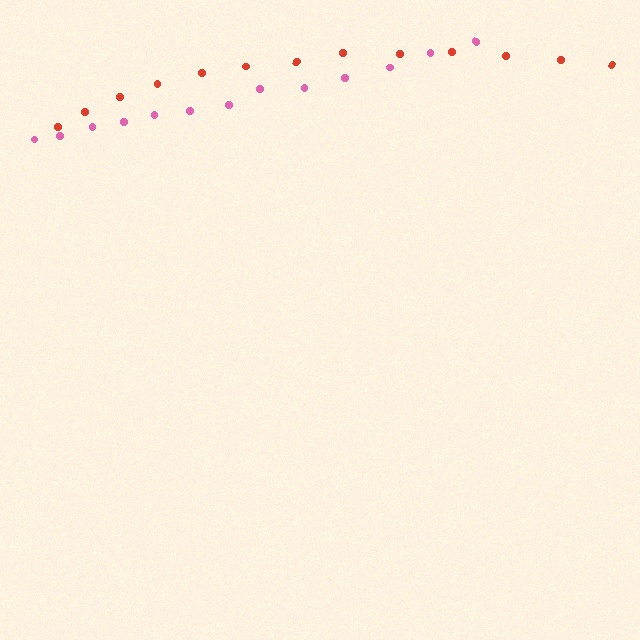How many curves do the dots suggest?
There are 2 distinct paths.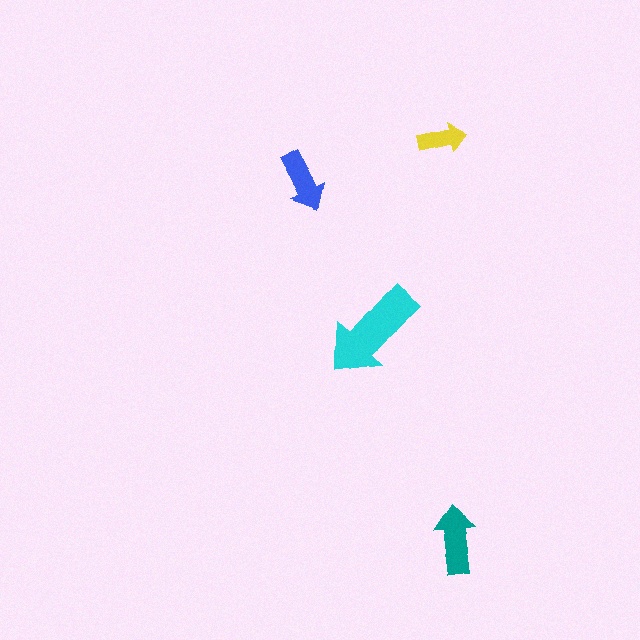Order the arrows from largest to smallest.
the cyan one, the teal one, the blue one, the yellow one.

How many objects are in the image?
There are 4 objects in the image.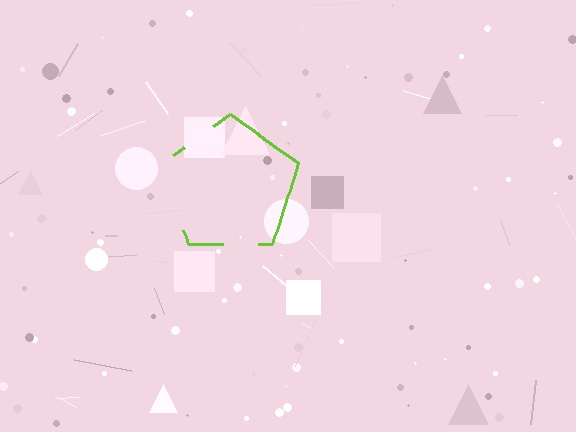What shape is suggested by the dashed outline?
The dashed outline suggests a pentagon.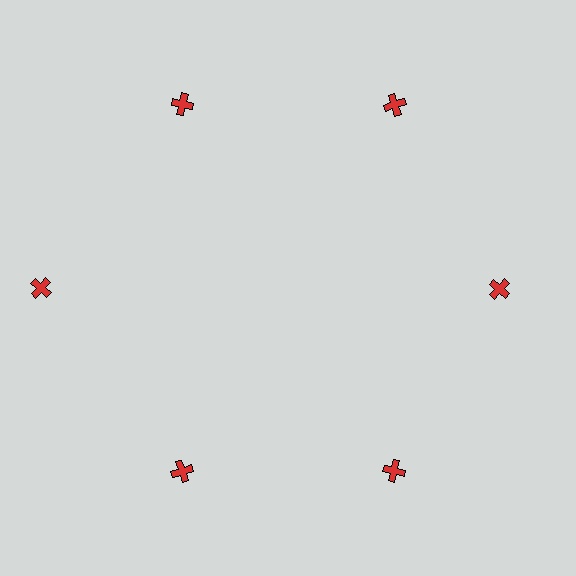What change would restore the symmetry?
The symmetry would be restored by moving it inward, back onto the ring so that all 6 crosses sit at equal angles and equal distance from the center.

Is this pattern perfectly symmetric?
No. The 6 red crosses are arranged in a ring, but one element near the 9 o'clock position is pushed outward from the center, breaking the 6-fold rotational symmetry.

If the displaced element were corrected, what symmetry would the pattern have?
It would have 6-fold rotational symmetry — the pattern would map onto itself every 60 degrees.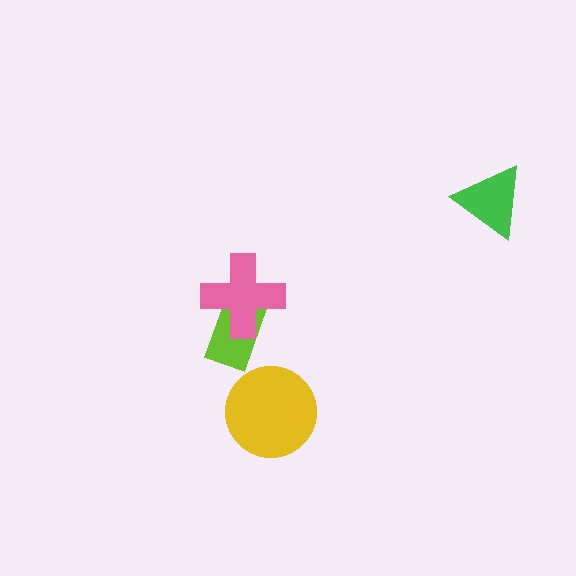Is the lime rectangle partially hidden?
Yes, it is partially covered by another shape.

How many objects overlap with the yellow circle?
0 objects overlap with the yellow circle.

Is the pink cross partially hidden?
No, no other shape covers it.